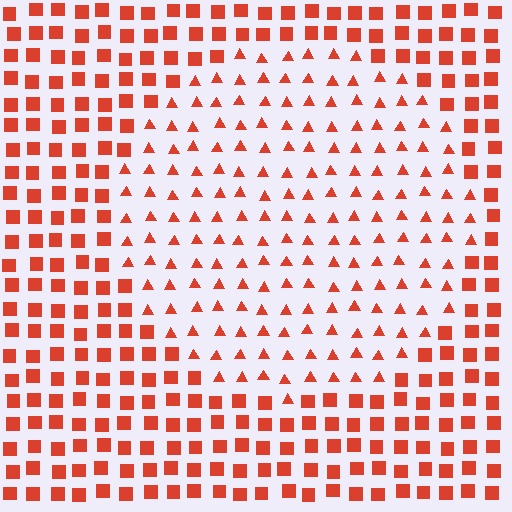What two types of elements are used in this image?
The image uses triangles inside the circle region and squares outside it.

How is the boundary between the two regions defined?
The boundary is defined by a change in element shape: triangles inside vs. squares outside. All elements share the same color and spacing.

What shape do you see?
I see a circle.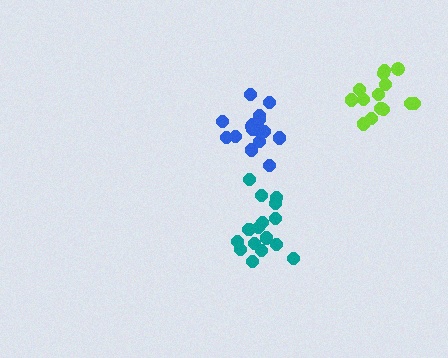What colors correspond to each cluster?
The clusters are colored: blue, lime, teal.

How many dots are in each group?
Group 1: 17 dots, Group 2: 14 dots, Group 3: 16 dots (47 total).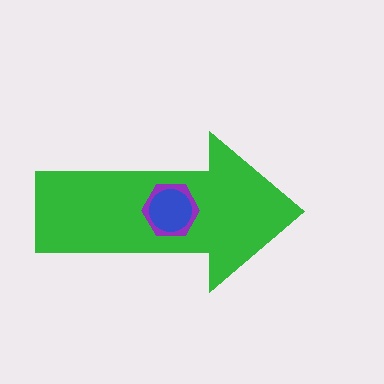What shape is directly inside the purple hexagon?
The blue circle.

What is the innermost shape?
The blue circle.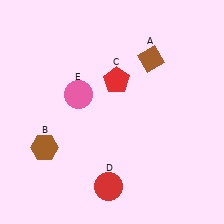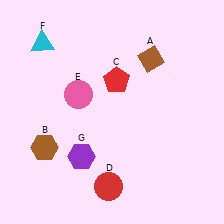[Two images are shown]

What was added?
A cyan triangle (F), a purple hexagon (G) were added in Image 2.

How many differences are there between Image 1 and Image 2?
There are 2 differences between the two images.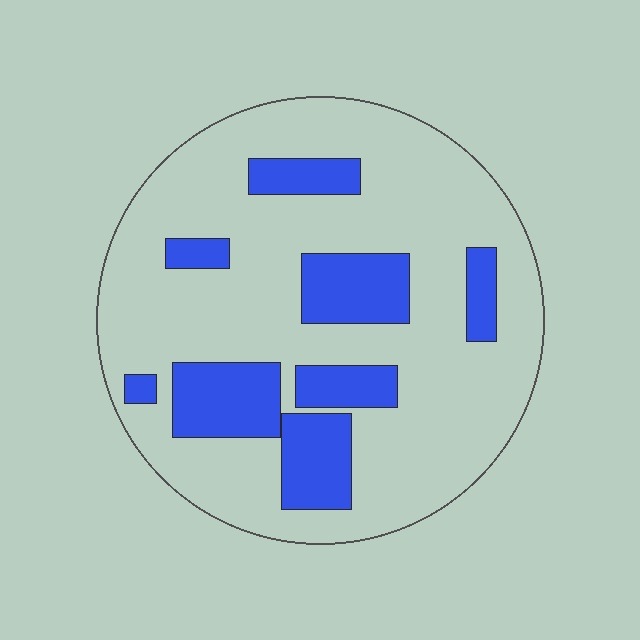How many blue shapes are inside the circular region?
8.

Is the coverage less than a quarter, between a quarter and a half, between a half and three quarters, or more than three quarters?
Less than a quarter.